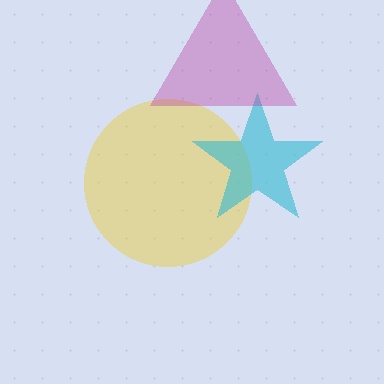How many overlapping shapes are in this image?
There are 3 overlapping shapes in the image.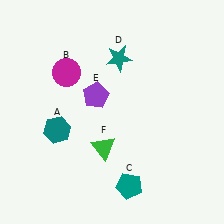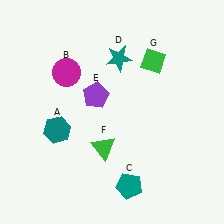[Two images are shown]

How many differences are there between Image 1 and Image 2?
There is 1 difference between the two images.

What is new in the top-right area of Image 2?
A green diamond (G) was added in the top-right area of Image 2.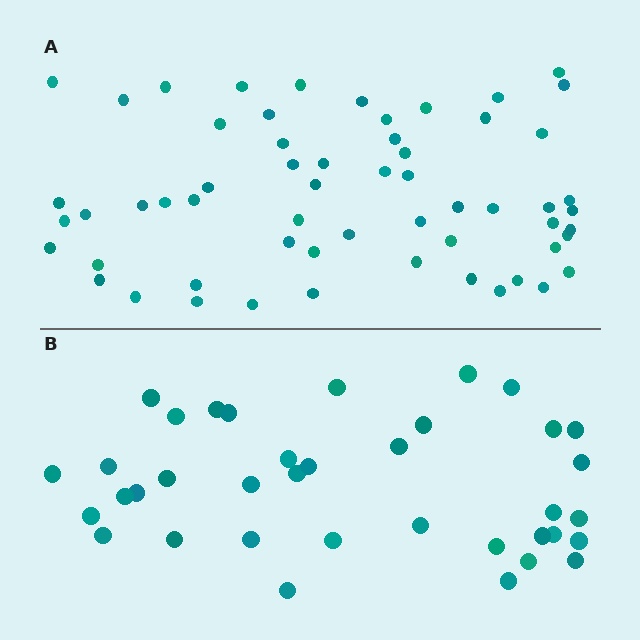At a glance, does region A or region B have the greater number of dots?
Region A (the top region) has more dots.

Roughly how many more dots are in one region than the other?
Region A has approximately 20 more dots than region B.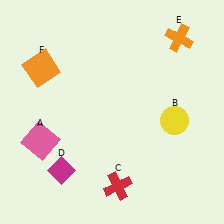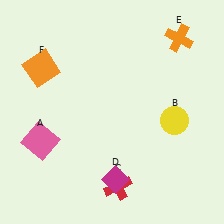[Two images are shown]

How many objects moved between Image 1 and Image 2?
1 object moved between the two images.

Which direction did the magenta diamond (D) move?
The magenta diamond (D) moved right.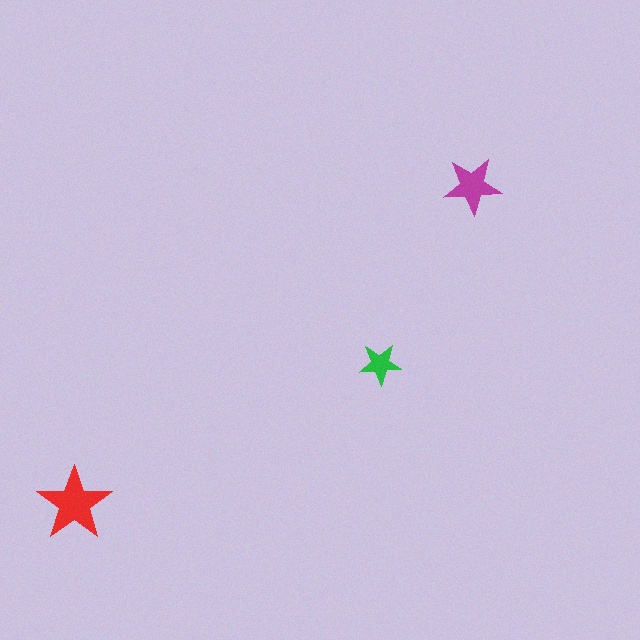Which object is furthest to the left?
The red star is leftmost.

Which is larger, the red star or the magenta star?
The red one.